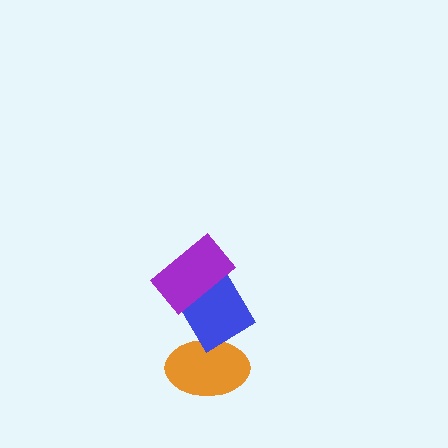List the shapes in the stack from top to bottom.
From top to bottom: the purple rectangle, the blue diamond, the orange ellipse.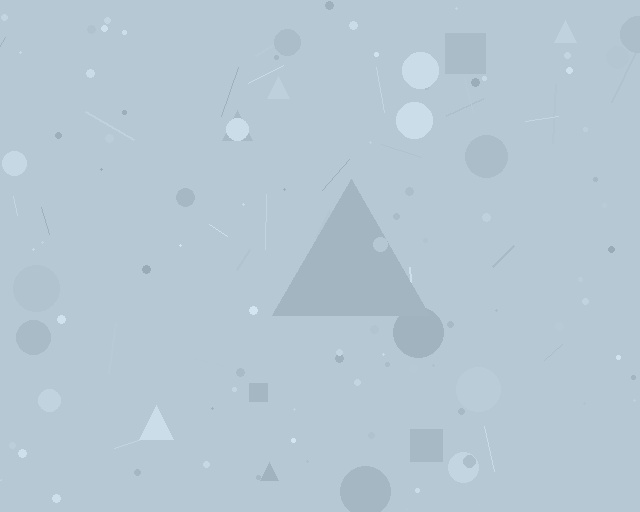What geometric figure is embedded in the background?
A triangle is embedded in the background.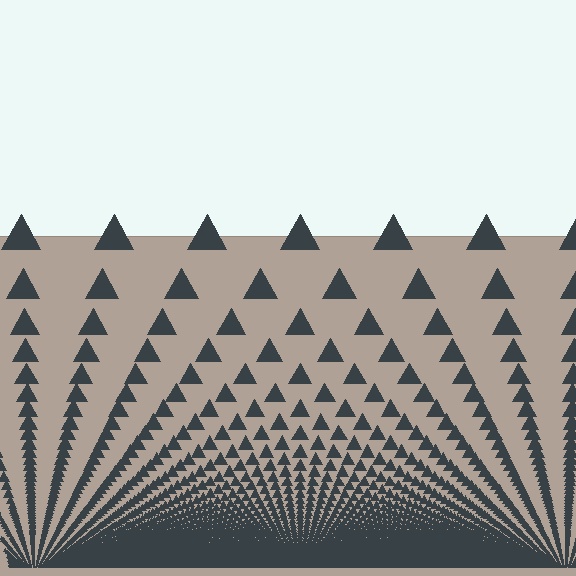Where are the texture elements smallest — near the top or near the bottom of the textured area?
Near the bottom.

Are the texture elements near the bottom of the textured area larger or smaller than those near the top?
Smaller. The gradient is inverted — elements near the bottom are smaller and denser.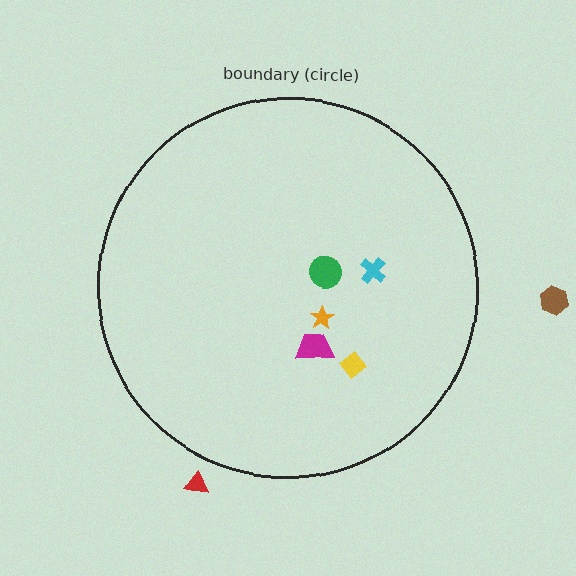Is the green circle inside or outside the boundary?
Inside.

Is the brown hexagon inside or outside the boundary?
Outside.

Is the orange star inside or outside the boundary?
Inside.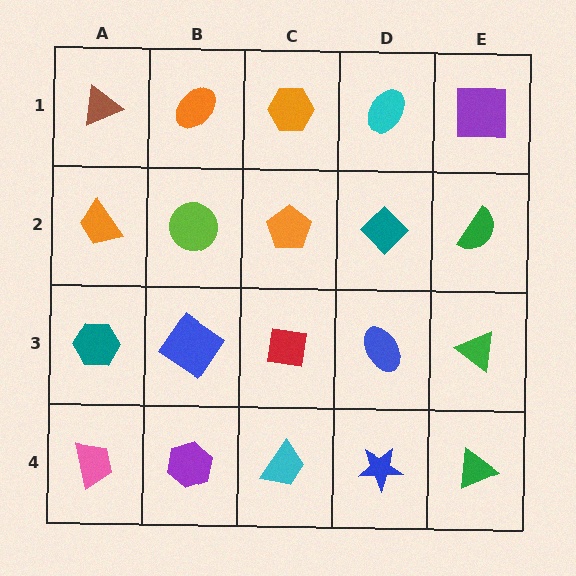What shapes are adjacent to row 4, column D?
A blue ellipse (row 3, column D), a cyan trapezoid (row 4, column C), a green triangle (row 4, column E).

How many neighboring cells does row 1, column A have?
2.